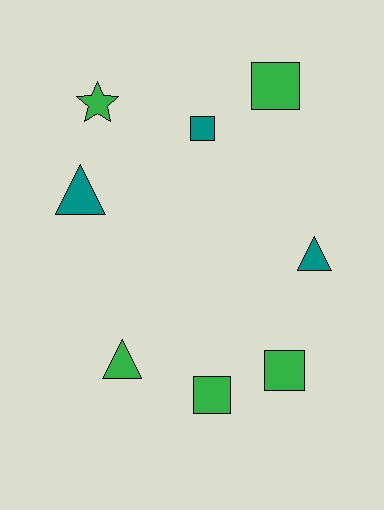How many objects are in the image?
There are 8 objects.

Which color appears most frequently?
Green, with 5 objects.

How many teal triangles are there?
There are 2 teal triangles.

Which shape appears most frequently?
Square, with 4 objects.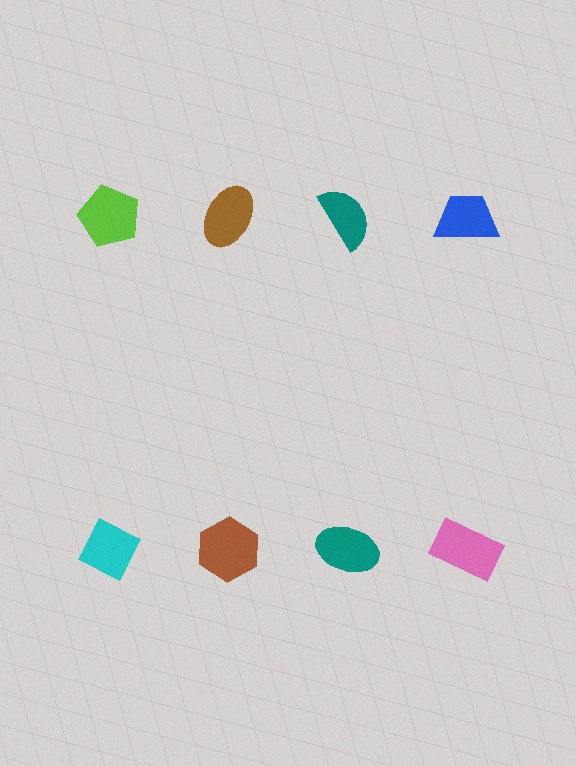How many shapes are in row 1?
4 shapes.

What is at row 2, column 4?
A pink rectangle.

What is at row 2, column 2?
A brown hexagon.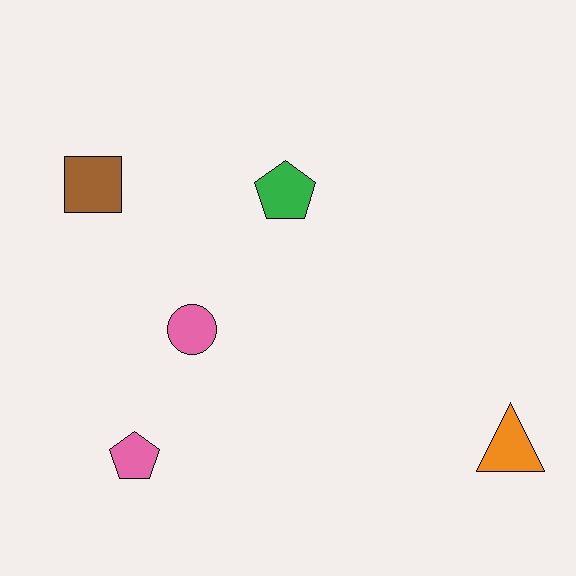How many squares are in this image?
There is 1 square.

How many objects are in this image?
There are 5 objects.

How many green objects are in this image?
There is 1 green object.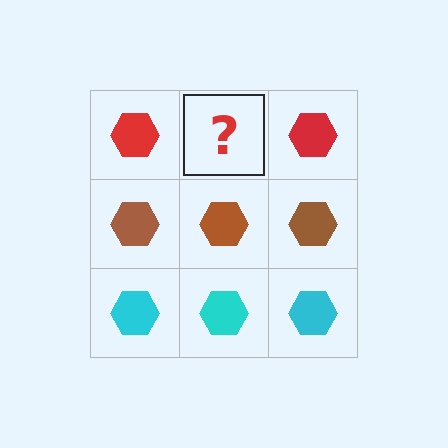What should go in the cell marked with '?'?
The missing cell should contain a red hexagon.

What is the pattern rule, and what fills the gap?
The rule is that each row has a consistent color. The gap should be filled with a red hexagon.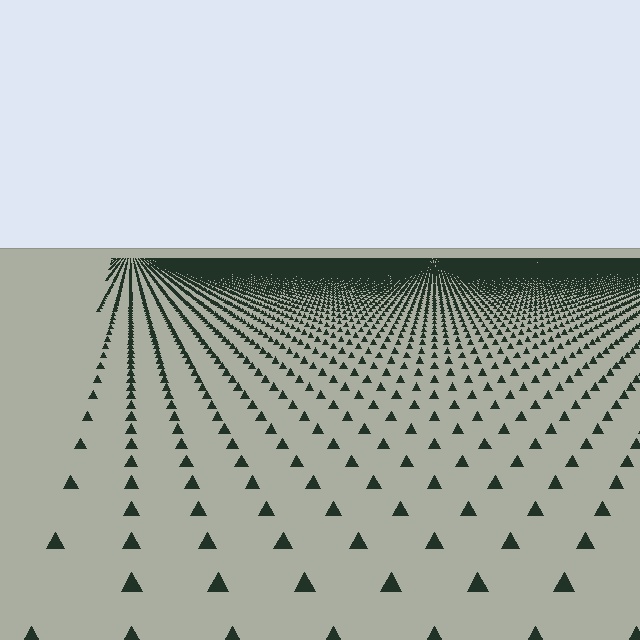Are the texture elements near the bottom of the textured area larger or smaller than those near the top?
Larger. Near the bottom, elements are closer to the viewer and appear at a bigger on-screen size.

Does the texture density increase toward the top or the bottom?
Density increases toward the top.